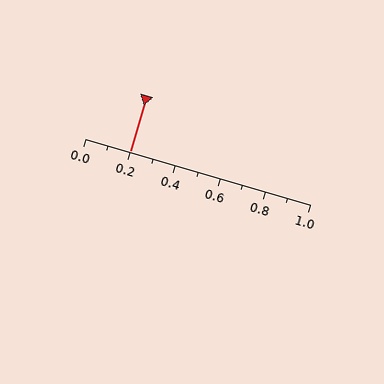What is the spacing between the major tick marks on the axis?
The major ticks are spaced 0.2 apart.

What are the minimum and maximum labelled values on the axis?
The axis runs from 0.0 to 1.0.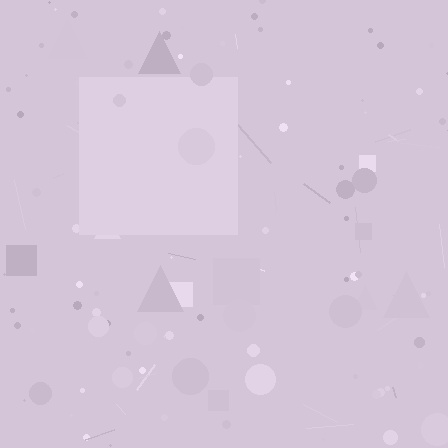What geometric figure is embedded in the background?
A square is embedded in the background.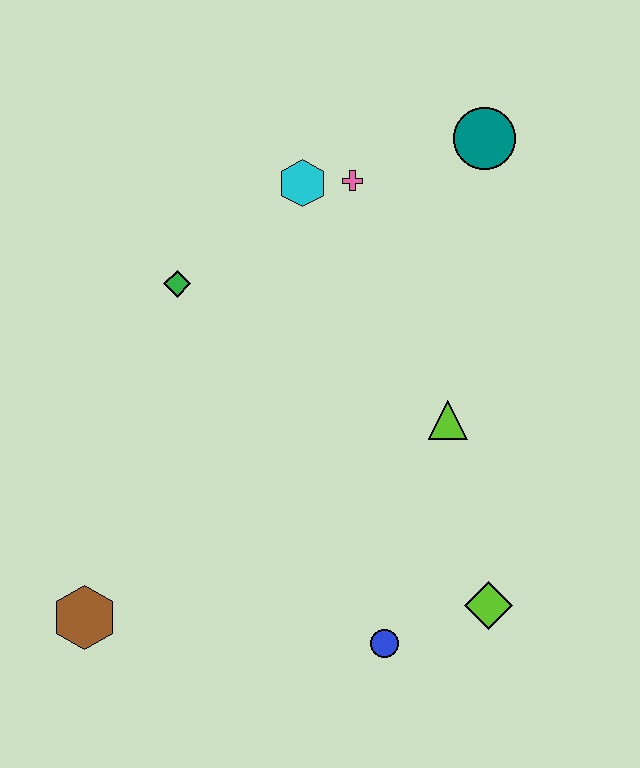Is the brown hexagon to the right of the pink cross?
No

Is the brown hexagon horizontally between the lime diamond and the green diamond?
No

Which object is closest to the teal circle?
The pink cross is closest to the teal circle.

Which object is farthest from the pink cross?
The brown hexagon is farthest from the pink cross.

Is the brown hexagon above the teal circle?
No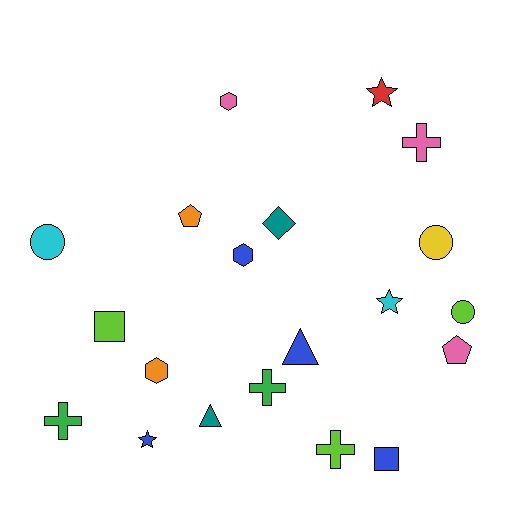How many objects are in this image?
There are 20 objects.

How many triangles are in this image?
There are 2 triangles.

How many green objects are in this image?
There are 2 green objects.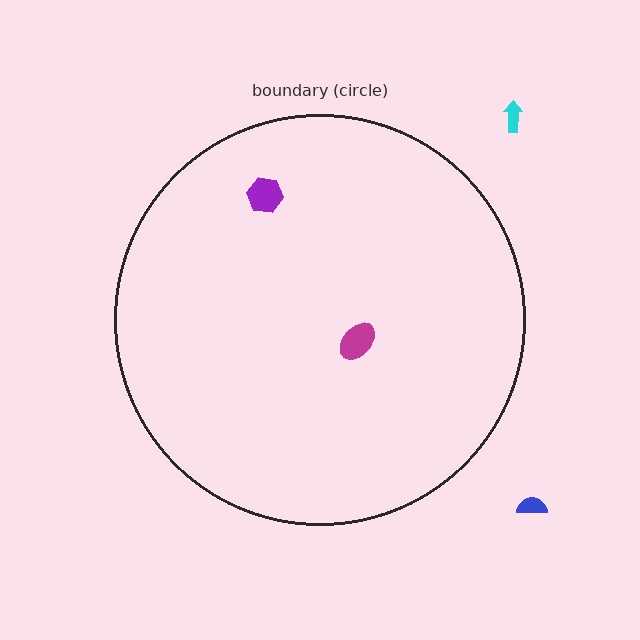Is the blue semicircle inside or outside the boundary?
Outside.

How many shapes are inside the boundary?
2 inside, 2 outside.